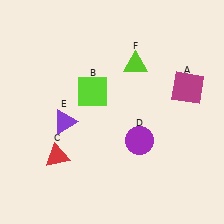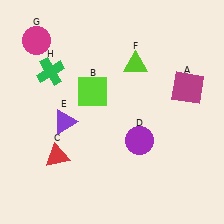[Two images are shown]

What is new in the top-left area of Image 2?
A green cross (H) was added in the top-left area of Image 2.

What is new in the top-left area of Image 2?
A magenta circle (G) was added in the top-left area of Image 2.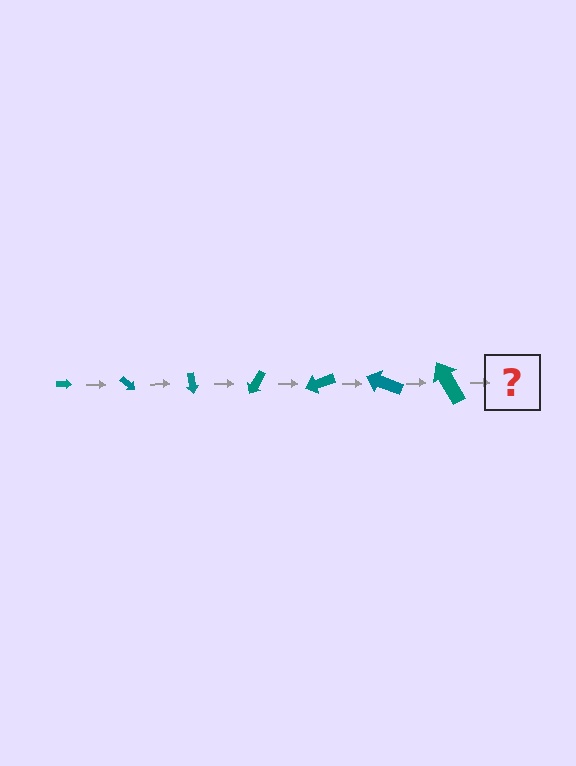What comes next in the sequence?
The next element should be an arrow, larger than the previous one and rotated 280 degrees from the start.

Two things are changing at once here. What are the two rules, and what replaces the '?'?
The two rules are that the arrow grows larger each step and it rotates 40 degrees each step. The '?' should be an arrow, larger than the previous one and rotated 280 degrees from the start.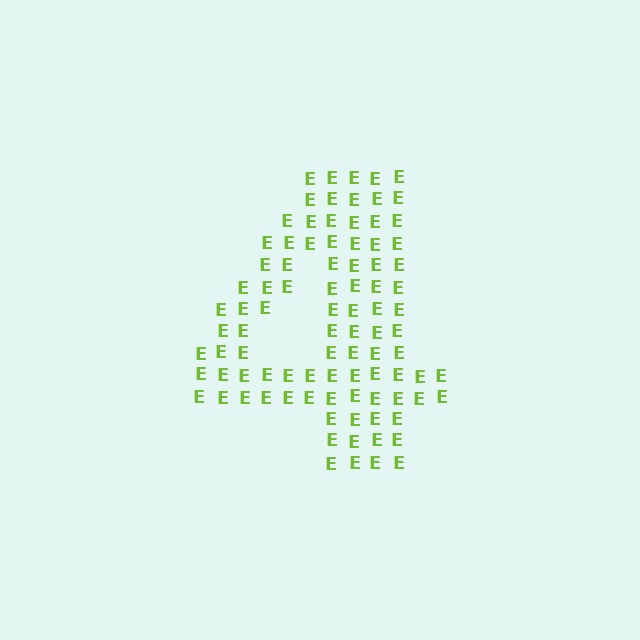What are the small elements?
The small elements are letter E's.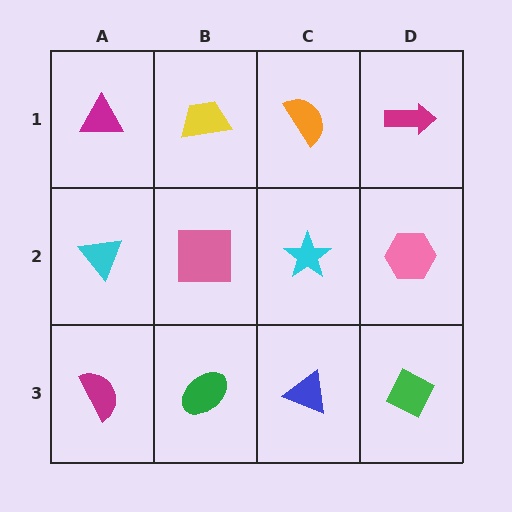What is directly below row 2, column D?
A green diamond.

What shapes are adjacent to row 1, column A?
A cyan triangle (row 2, column A), a yellow trapezoid (row 1, column B).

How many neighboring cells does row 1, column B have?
3.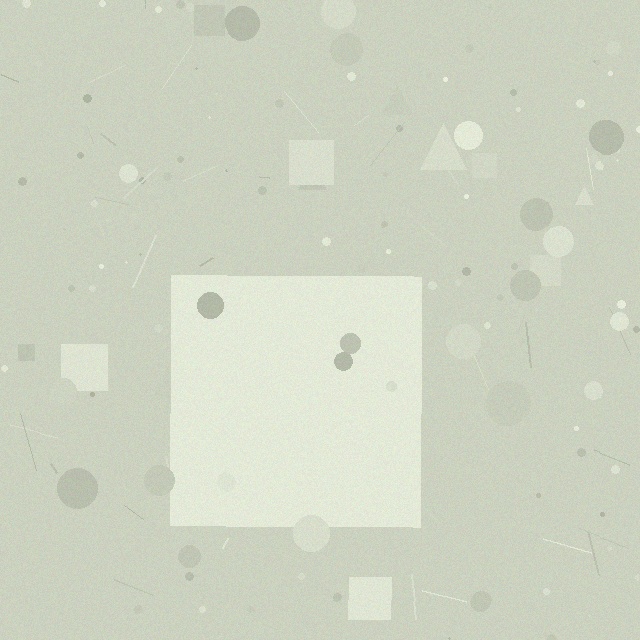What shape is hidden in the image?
A square is hidden in the image.